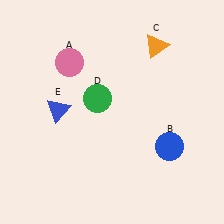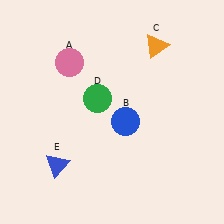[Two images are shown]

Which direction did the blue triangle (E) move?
The blue triangle (E) moved down.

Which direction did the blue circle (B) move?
The blue circle (B) moved left.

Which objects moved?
The objects that moved are: the blue circle (B), the blue triangle (E).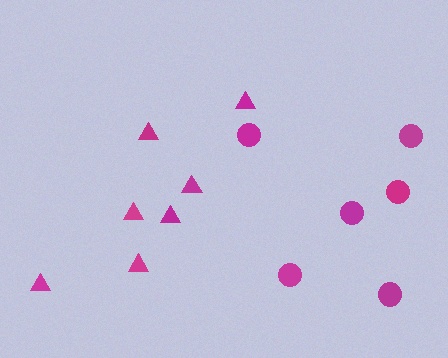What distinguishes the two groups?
There are 2 groups: one group of circles (6) and one group of triangles (7).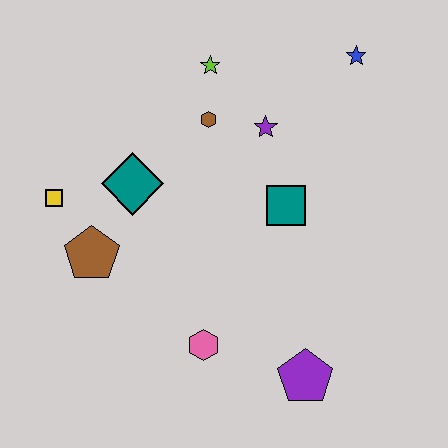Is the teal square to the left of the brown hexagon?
No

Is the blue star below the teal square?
No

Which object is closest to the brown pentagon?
The yellow square is closest to the brown pentagon.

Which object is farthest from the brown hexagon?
The purple pentagon is farthest from the brown hexagon.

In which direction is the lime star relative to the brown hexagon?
The lime star is above the brown hexagon.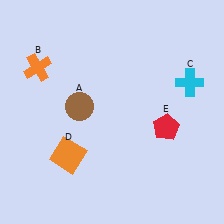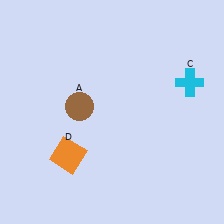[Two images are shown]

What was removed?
The red pentagon (E), the orange cross (B) were removed in Image 2.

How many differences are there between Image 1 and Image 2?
There are 2 differences between the two images.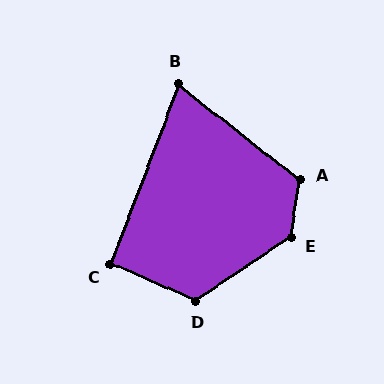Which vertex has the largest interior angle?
E, at approximately 133 degrees.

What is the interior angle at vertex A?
Approximately 119 degrees (obtuse).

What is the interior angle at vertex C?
Approximately 93 degrees (approximately right).